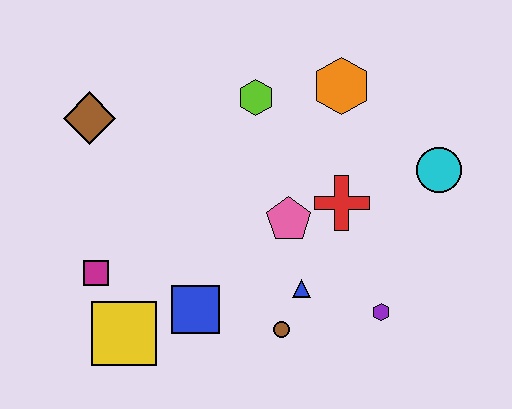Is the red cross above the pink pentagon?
Yes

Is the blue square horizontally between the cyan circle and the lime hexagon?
No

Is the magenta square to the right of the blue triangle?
No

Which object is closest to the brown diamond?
The magenta square is closest to the brown diamond.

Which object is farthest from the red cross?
The brown diamond is farthest from the red cross.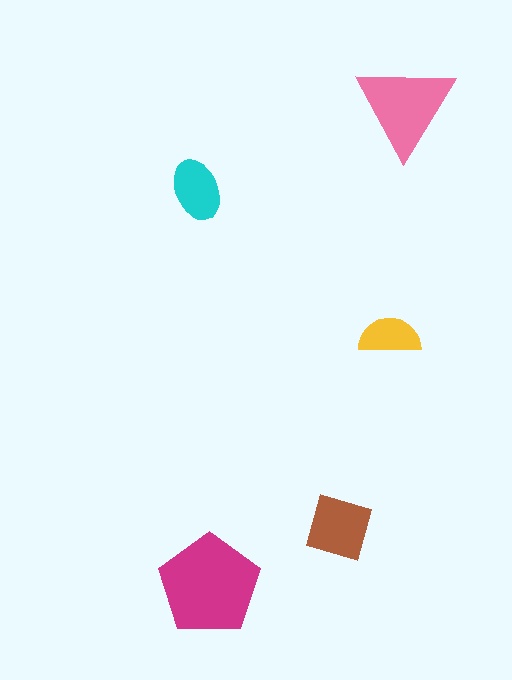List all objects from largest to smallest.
The magenta pentagon, the pink triangle, the brown square, the cyan ellipse, the yellow semicircle.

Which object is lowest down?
The magenta pentagon is bottommost.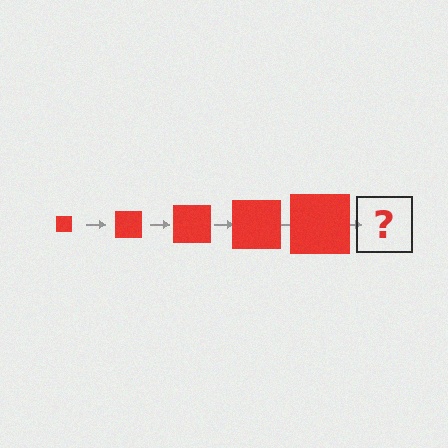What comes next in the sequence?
The next element should be a red square, larger than the previous one.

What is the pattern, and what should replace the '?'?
The pattern is that the square gets progressively larger each step. The '?' should be a red square, larger than the previous one.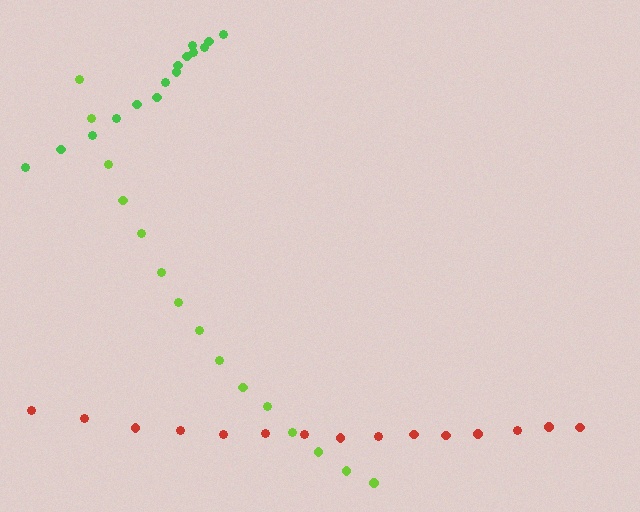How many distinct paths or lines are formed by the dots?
There are 3 distinct paths.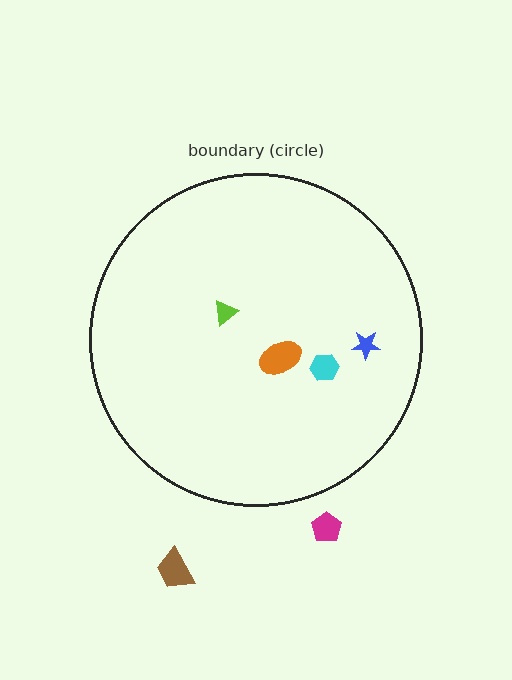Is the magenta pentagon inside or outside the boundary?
Outside.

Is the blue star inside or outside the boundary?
Inside.